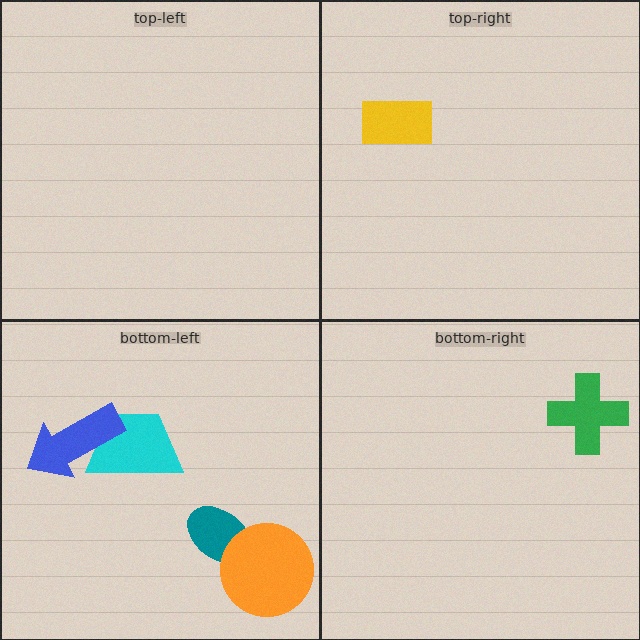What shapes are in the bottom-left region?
The teal ellipse, the cyan trapezoid, the blue arrow, the orange circle.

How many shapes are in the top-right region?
1.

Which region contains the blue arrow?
The bottom-left region.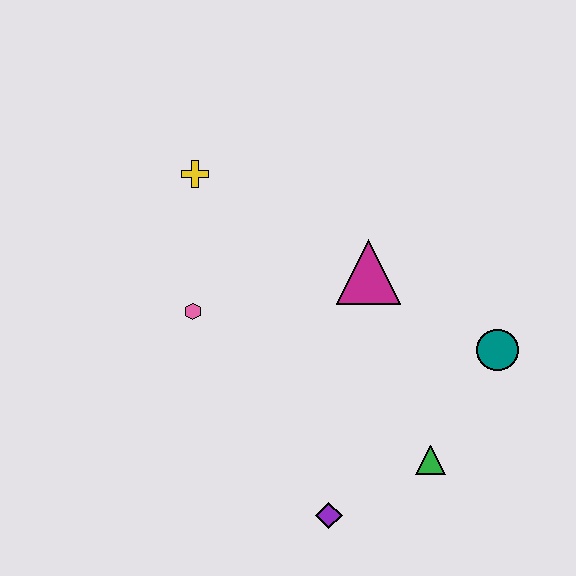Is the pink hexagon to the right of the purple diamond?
No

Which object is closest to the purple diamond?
The green triangle is closest to the purple diamond.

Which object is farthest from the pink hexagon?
The teal circle is farthest from the pink hexagon.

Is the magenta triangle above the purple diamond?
Yes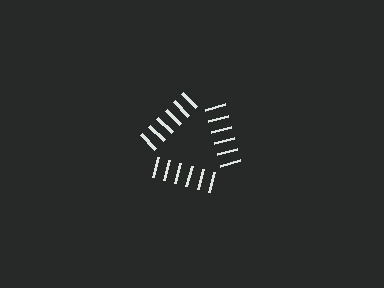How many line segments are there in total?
18 — 6 along each of the 3 edges.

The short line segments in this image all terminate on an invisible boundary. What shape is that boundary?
An illusory triangle — the line segments terminate on its edges but no continuous stroke is drawn.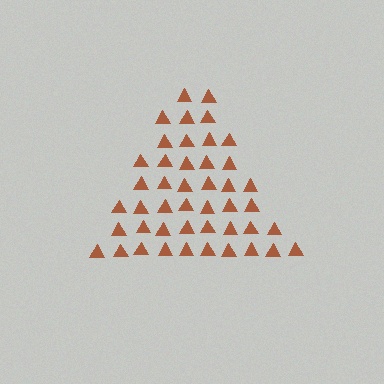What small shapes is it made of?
It is made of small triangles.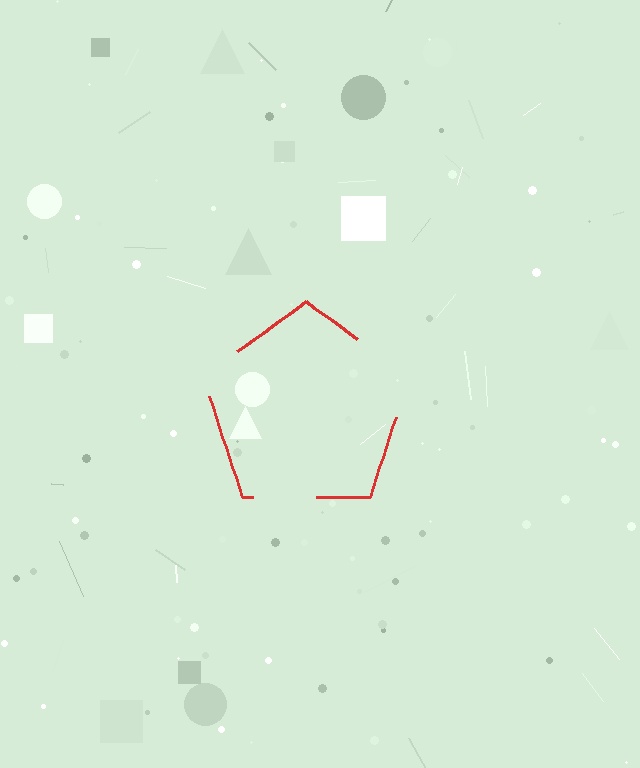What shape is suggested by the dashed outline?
The dashed outline suggests a pentagon.